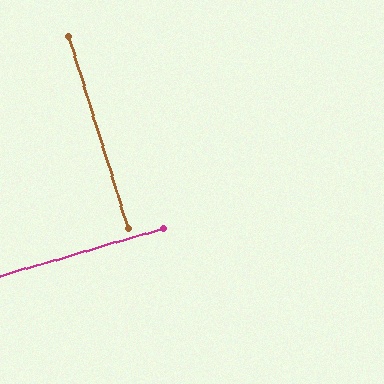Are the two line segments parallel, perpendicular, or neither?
Perpendicular — they meet at approximately 89°.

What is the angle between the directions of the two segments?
Approximately 89 degrees.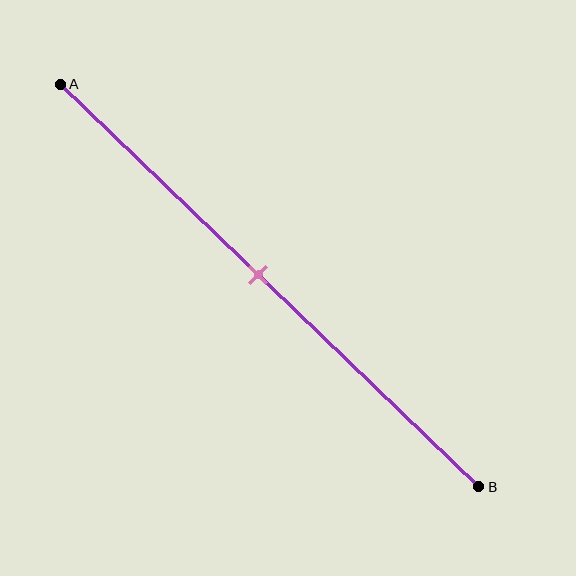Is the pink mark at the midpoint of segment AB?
Yes, the mark is approximately at the midpoint.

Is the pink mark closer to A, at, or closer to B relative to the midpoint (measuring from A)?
The pink mark is approximately at the midpoint of segment AB.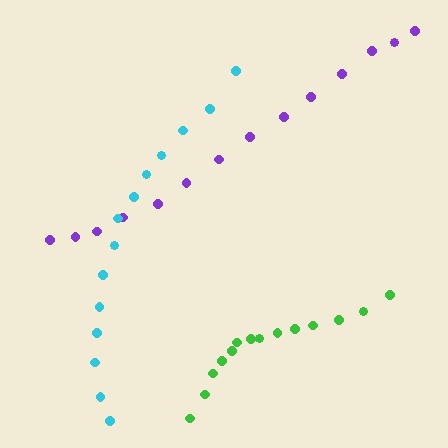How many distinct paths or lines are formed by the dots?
There are 3 distinct paths.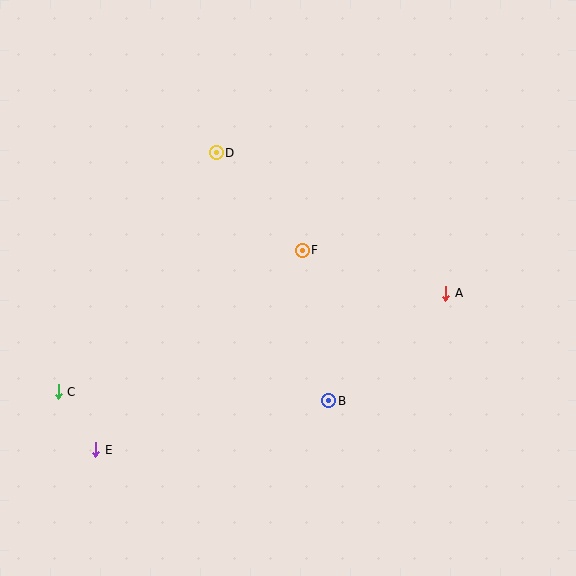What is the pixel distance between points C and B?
The distance between C and B is 271 pixels.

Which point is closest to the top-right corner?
Point A is closest to the top-right corner.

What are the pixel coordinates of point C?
Point C is at (58, 392).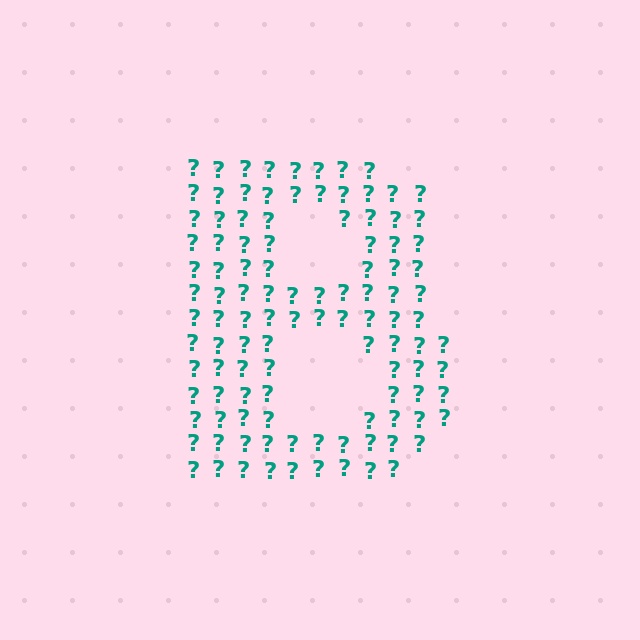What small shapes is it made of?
It is made of small question marks.